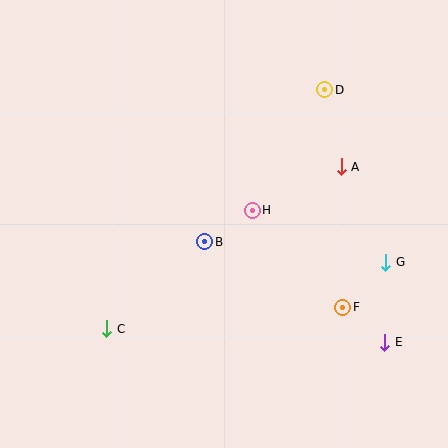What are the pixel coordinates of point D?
Point D is at (325, 90).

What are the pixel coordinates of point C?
Point C is at (107, 329).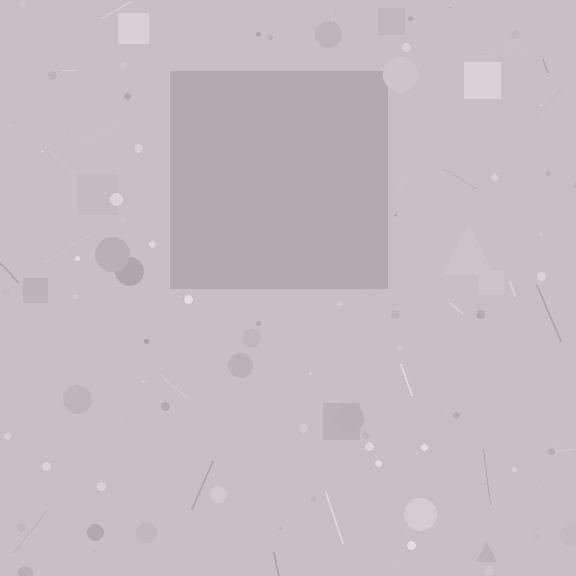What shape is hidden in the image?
A square is hidden in the image.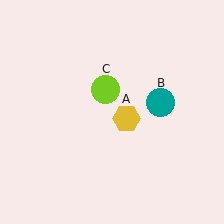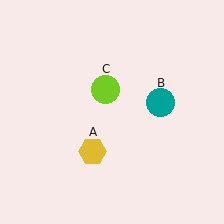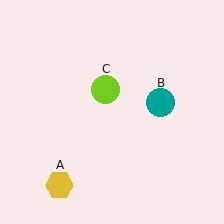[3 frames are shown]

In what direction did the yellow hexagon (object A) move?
The yellow hexagon (object A) moved down and to the left.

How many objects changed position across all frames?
1 object changed position: yellow hexagon (object A).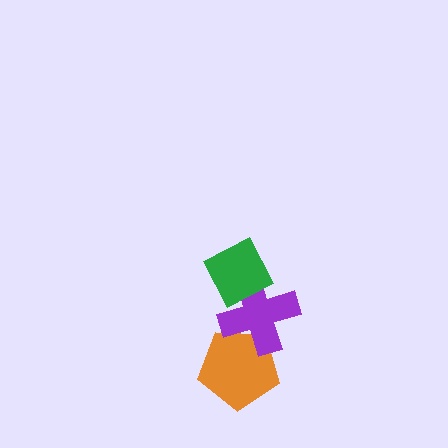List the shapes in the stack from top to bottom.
From top to bottom: the green diamond, the purple cross, the orange pentagon.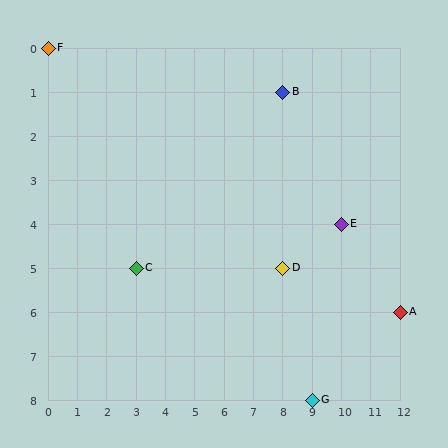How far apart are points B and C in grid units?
Points B and C are 5 columns and 4 rows apart (about 6.4 grid units diagonally).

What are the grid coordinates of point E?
Point E is at grid coordinates (10, 4).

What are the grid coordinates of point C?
Point C is at grid coordinates (3, 5).